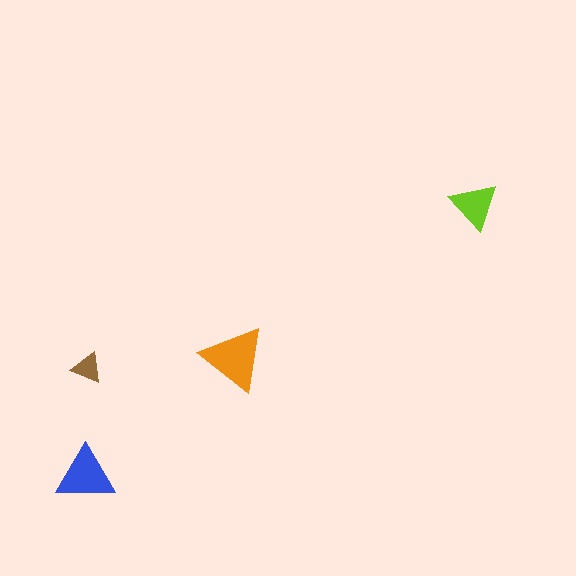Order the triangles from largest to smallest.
the orange one, the blue one, the lime one, the brown one.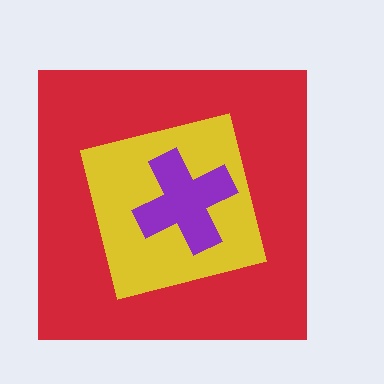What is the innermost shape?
The purple cross.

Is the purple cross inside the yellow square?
Yes.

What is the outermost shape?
The red square.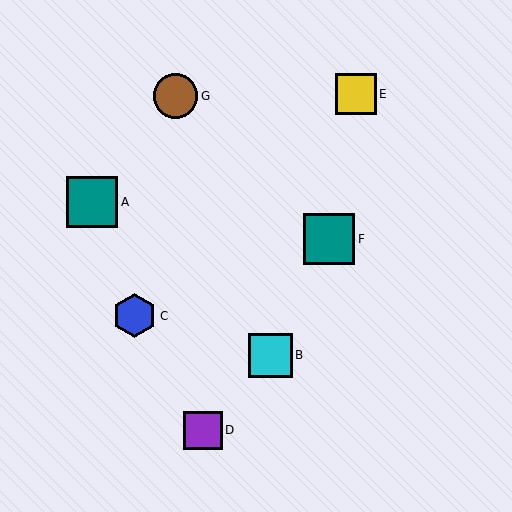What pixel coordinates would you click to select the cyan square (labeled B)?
Click at (270, 355) to select the cyan square B.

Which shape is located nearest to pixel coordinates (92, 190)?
The teal square (labeled A) at (92, 202) is nearest to that location.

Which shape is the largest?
The teal square (labeled A) is the largest.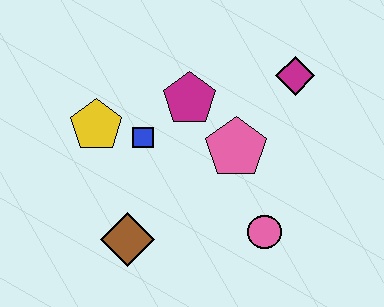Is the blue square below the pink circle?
No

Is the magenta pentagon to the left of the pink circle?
Yes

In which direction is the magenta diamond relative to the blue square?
The magenta diamond is to the right of the blue square.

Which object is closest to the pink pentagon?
The magenta pentagon is closest to the pink pentagon.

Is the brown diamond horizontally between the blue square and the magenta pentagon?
No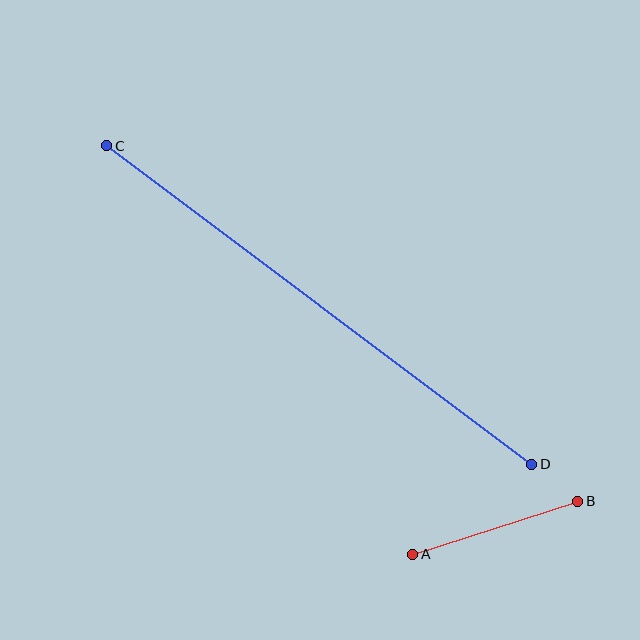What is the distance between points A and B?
The distance is approximately 174 pixels.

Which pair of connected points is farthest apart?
Points C and D are farthest apart.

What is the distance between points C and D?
The distance is approximately 531 pixels.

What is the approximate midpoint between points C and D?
The midpoint is at approximately (319, 305) pixels.